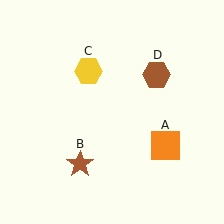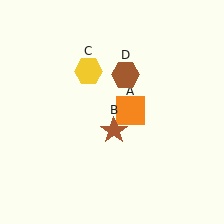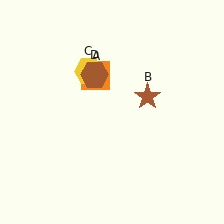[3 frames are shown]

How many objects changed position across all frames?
3 objects changed position: orange square (object A), brown star (object B), brown hexagon (object D).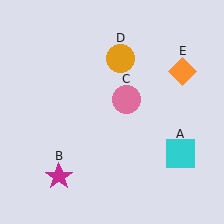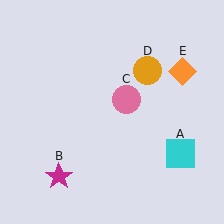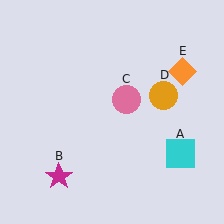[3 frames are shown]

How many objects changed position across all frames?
1 object changed position: orange circle (object D).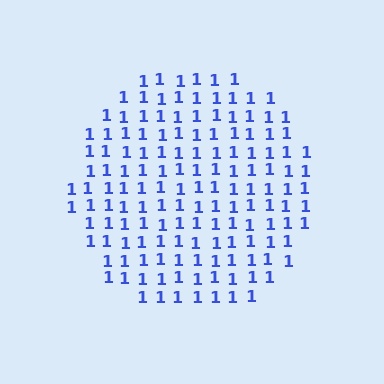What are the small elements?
The small elements are digit 1's.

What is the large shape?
The large shape is a circle.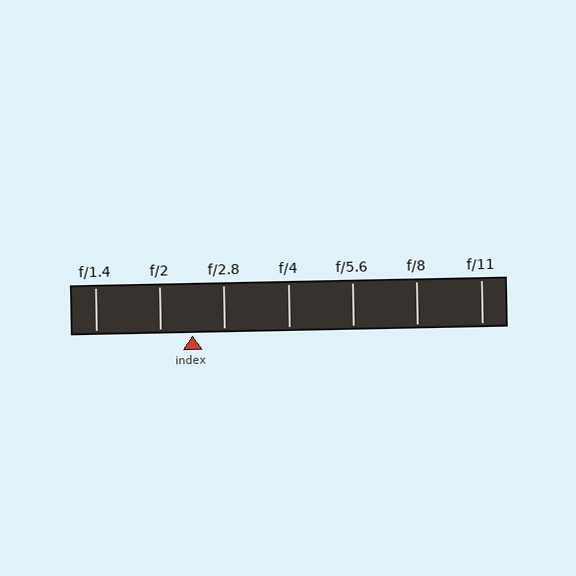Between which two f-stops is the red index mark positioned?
The index mark is between f/2 and f/2.8.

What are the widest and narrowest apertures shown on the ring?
The widest aperture shown is f/1.4 and the narrowest is f/11.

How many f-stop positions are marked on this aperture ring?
There are 7 f-stop positions marked.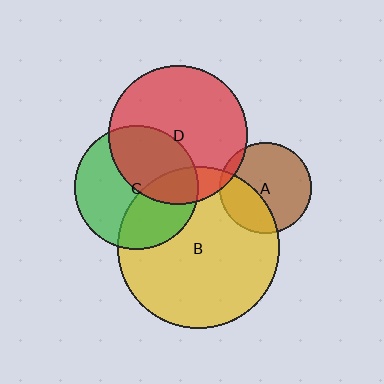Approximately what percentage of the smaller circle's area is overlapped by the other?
Approximately 15%.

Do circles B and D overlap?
Yes.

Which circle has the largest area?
Circle B (yellow).